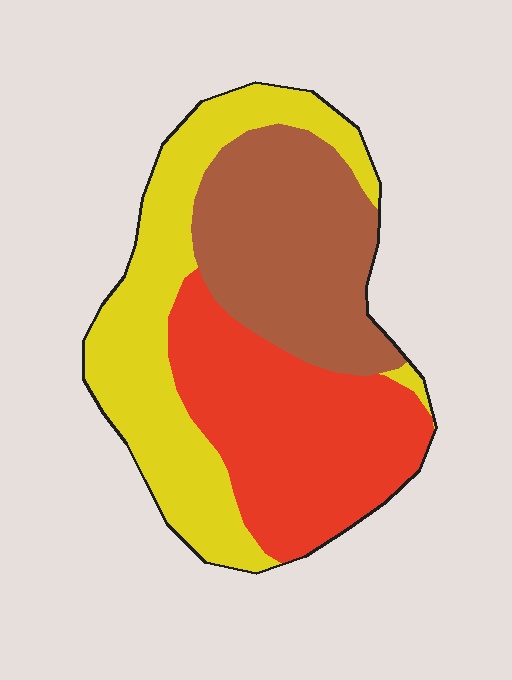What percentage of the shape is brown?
Brown takes up about one third (1/3) of the shape.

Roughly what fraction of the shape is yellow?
Yellow covers 35% of the shape.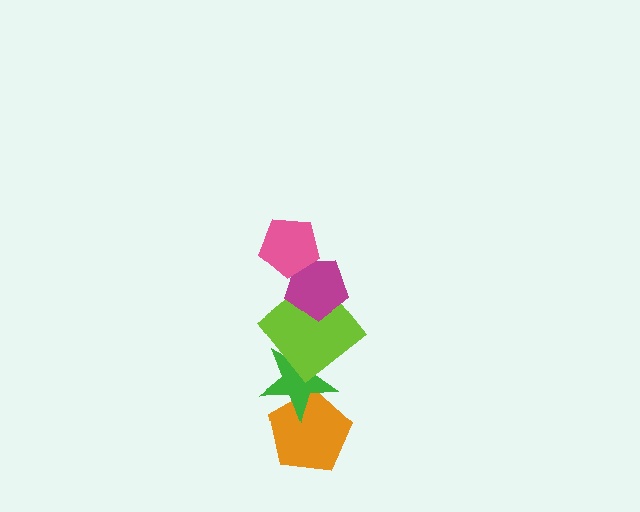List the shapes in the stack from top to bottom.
From top to bottom: the pink pentagon, the magenta pentagon, the lime diamond, the green star, the orange pentagon.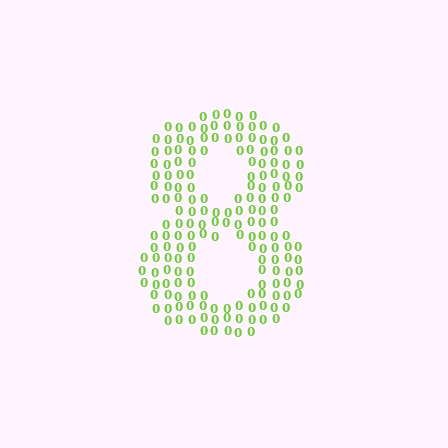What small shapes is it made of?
It is made of small digit 0's.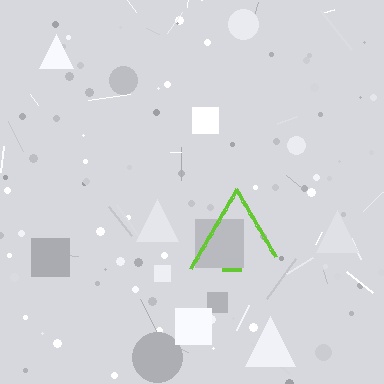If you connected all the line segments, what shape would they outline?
They would outline a triangle.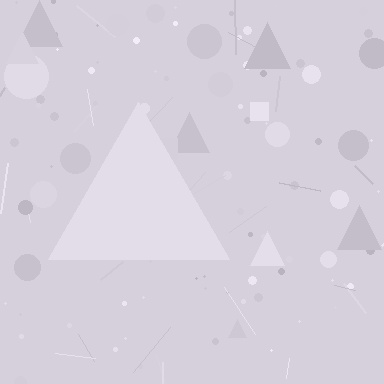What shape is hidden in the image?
A triangle is hidden in the image.